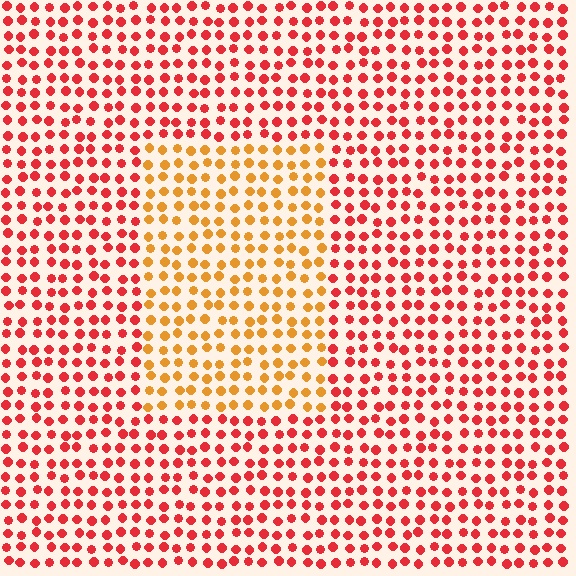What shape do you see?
I see a rectangle.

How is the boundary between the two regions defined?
The boundary is defined purely by a slight shift in hue (about 39 degrees). Spacing, size, and orientation are identical on both sides.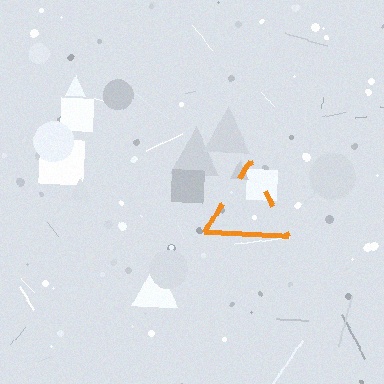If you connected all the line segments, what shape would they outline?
They would outline a triangle.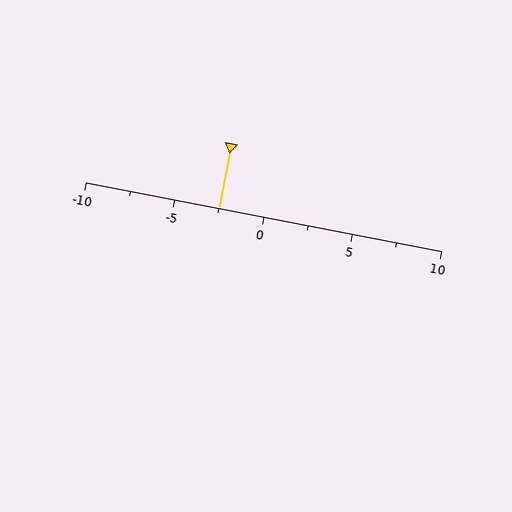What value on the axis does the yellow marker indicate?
The marker indicates approximately -2.5.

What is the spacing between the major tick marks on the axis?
The major ticks are spaced 5 apart.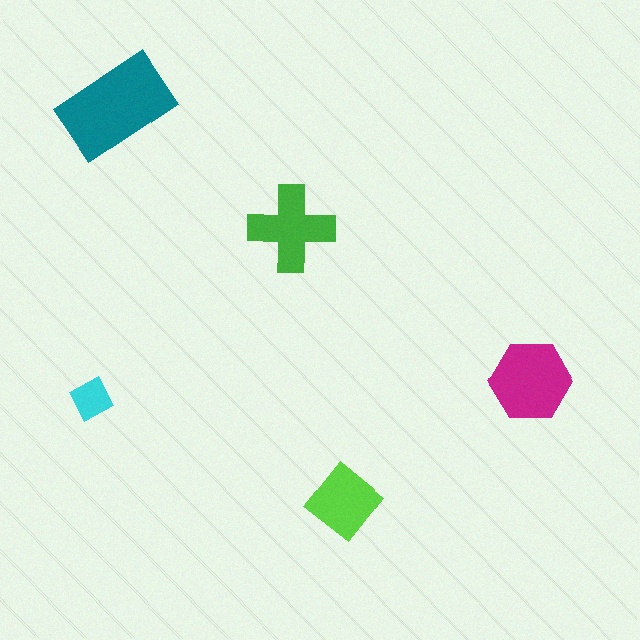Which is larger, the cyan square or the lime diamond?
The lime diamond.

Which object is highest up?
The teal rectangle is topmost.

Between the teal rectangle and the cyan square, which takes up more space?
The teal rectangle.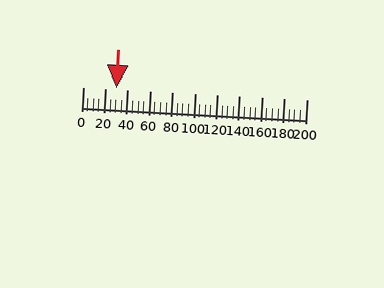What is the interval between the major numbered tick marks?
The major tick marks are spaced 20 units apart.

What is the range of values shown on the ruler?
The ruler shows values from 0 to 200.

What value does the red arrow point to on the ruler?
The red arrow points to approximately 30.